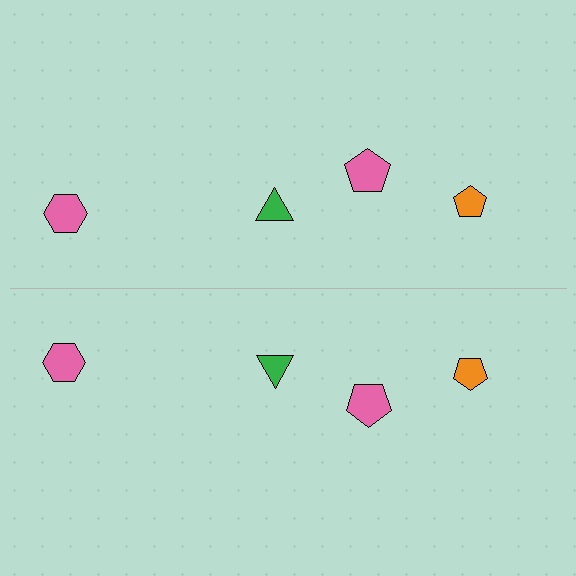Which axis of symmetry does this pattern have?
The pattern has a horizontal axis of symmetry running through the center of the image.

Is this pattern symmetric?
Yes, this pattern has bilateral (reflection) symmetry.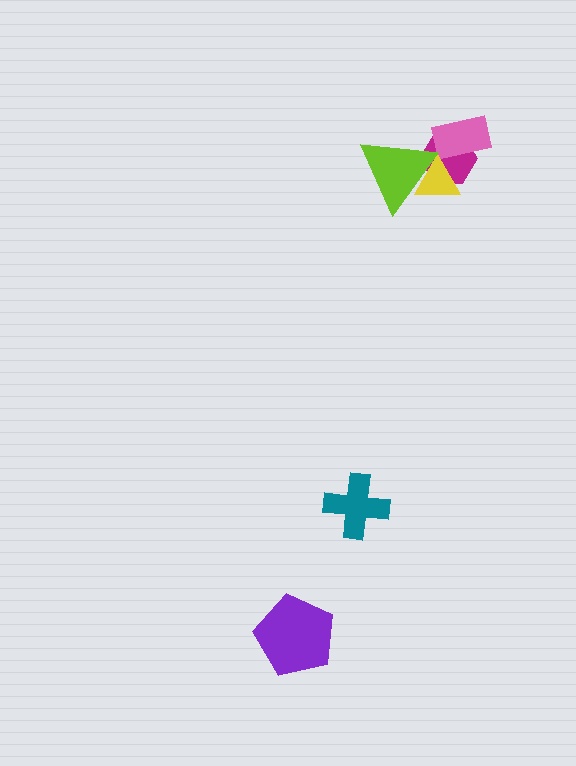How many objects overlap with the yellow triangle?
2 objects overlap with the yellow triangle.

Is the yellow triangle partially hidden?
Yes, it is partially covered by another shape.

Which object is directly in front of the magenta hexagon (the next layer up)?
The pink rectangle is directly in front of the magenta hexagon.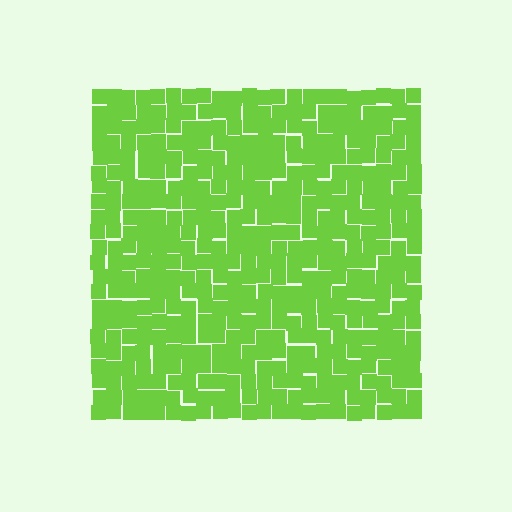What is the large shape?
The large shape is a square.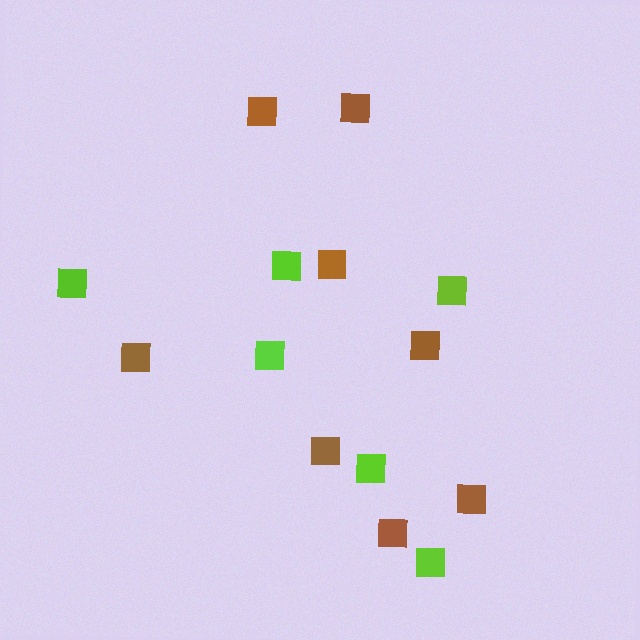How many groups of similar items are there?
There are 2 groups: one group of lime squares (6) and one group of brown squares (8).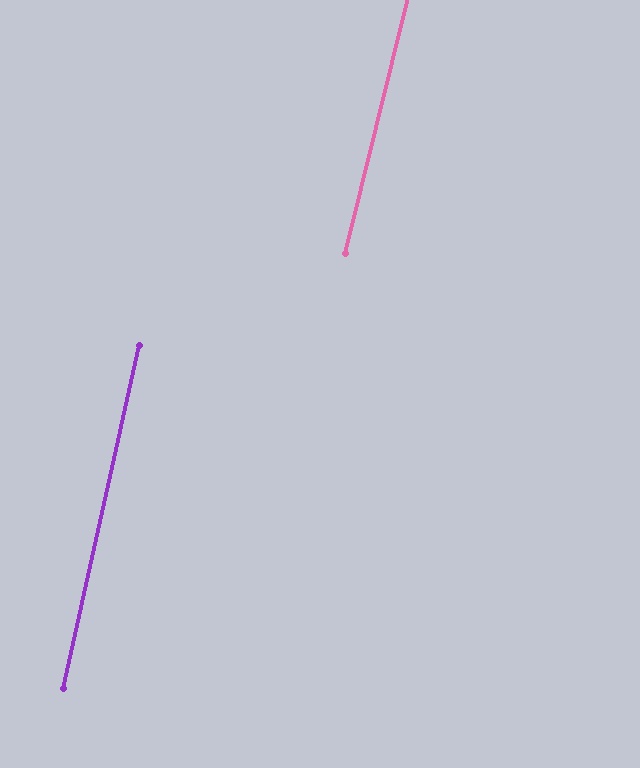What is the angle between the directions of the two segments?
Approximately 1 degree.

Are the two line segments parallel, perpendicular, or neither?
Parallel — their directions differ by only 1.2°.